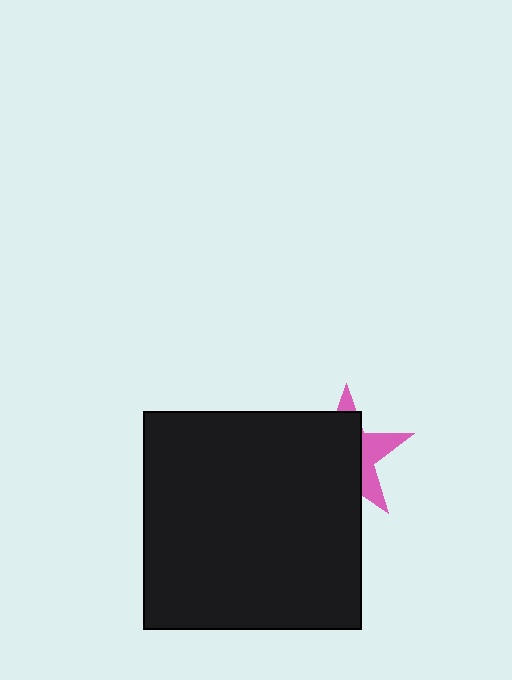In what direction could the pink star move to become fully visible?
The pink star could move right. That would shift it out from behind the black square entirely.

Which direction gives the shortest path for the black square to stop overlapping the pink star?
Moving left gives the shortest separation.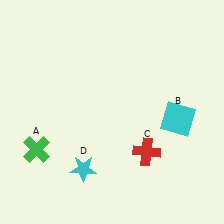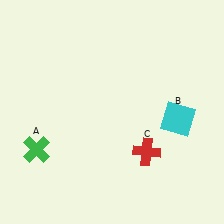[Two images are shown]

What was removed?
The cyan star (D) was removed in Image 2.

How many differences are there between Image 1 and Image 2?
There is 1 difference between the two images.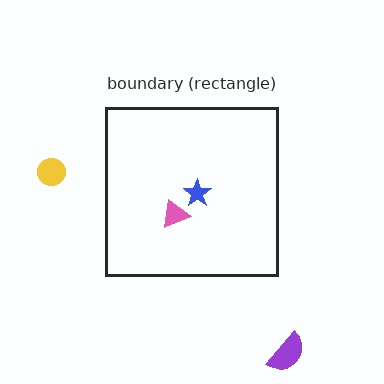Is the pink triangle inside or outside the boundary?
Inside.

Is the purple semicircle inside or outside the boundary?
Outside.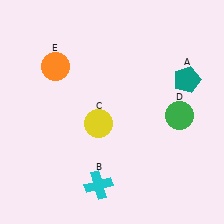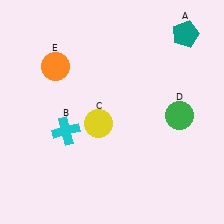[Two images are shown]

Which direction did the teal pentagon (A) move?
The teal pentagon (A) moved up.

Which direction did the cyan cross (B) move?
The cyan cross (B) moved up.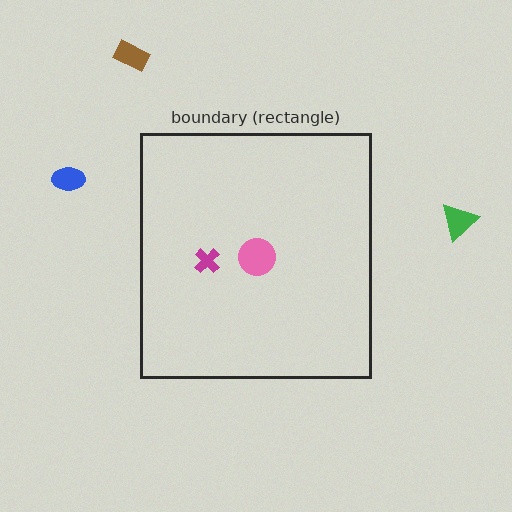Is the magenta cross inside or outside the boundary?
Inside.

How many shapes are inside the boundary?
2 inside, 3 outside.